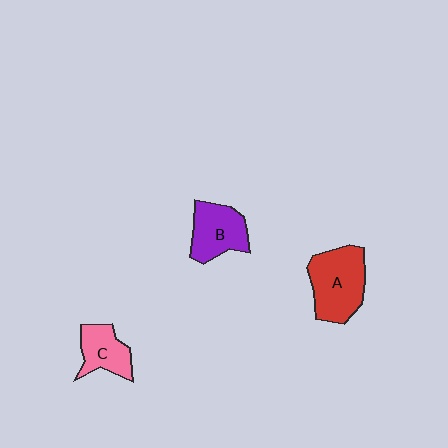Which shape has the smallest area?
Shape C (pink).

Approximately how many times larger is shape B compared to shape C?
Approximately 1.3 times.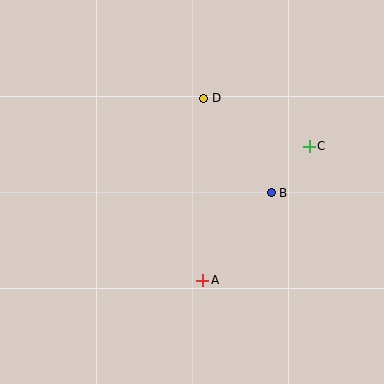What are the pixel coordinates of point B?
Point B is at (271, 193).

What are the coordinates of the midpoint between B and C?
The midpoint between B and C is at (290, 170).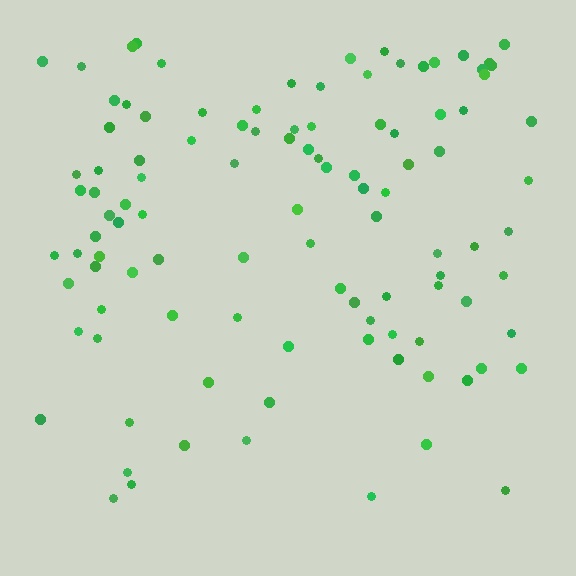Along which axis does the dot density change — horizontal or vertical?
Vertical.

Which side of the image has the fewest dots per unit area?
The bottom.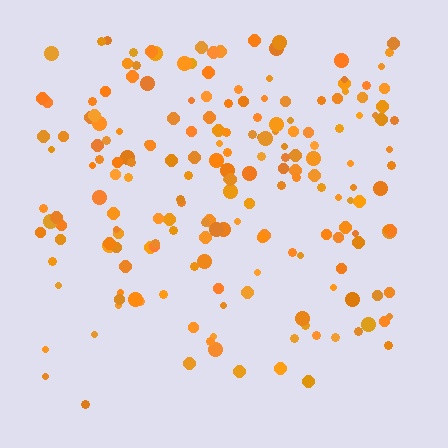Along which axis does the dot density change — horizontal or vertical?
Vertical.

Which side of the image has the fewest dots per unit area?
The bottom.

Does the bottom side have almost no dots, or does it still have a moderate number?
Still a moderate number, just noticeably fewer than the top.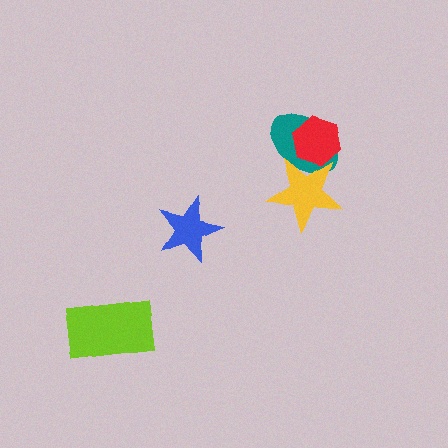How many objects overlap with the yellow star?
2 objects overlap with the yellow star.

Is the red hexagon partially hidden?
Yes, it is partially covered by another shape.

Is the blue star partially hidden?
No, no other shape covers it.